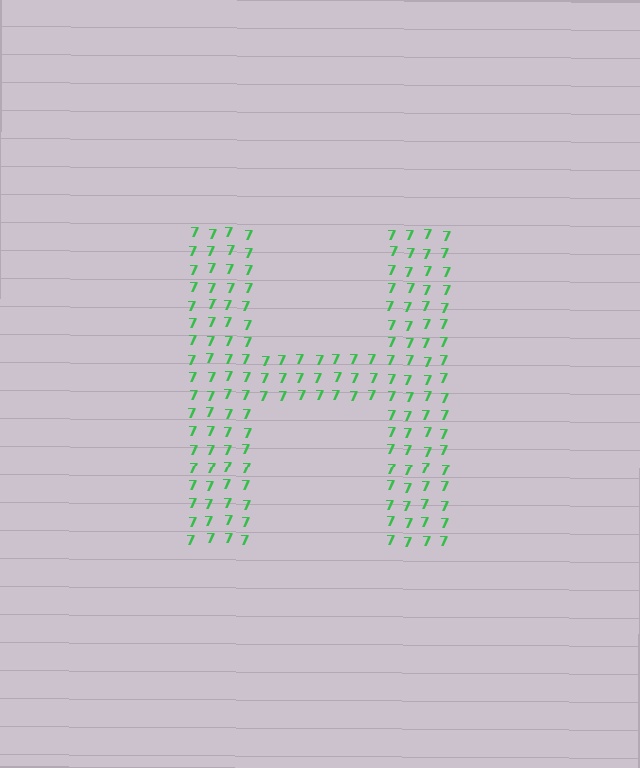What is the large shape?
The large shape is the letter H.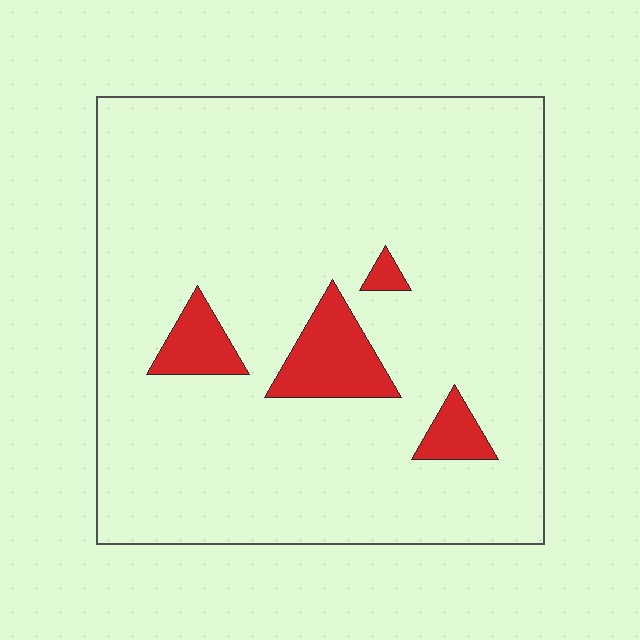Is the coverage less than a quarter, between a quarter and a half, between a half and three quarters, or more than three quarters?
Less than a quarter.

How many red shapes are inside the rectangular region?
4.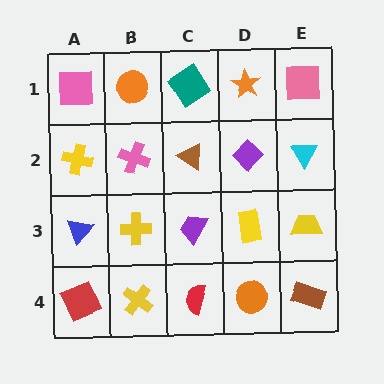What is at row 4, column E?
A brown rectangle.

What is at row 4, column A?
A red square.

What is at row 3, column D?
A yellow rectangle.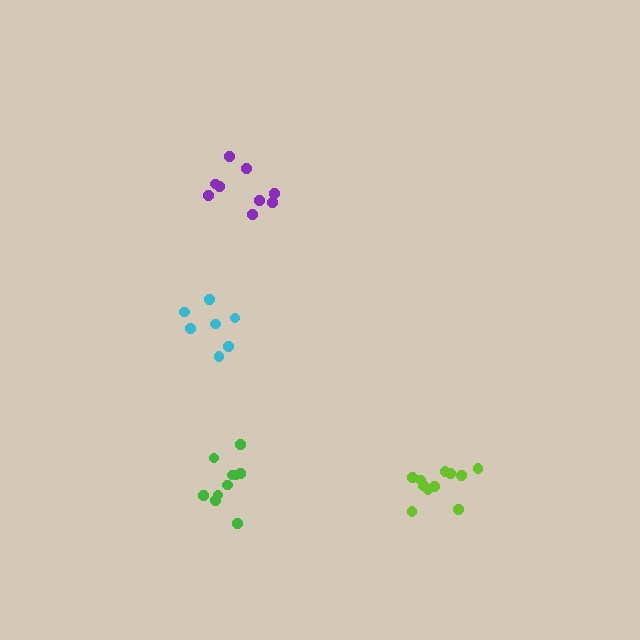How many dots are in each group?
Group 1: 12 dots, Group 2: 7 dots, Group 3: 10 dots, Group 4: 9 dots (38 total).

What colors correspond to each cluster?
The clusters are colored: lime, cyan, green, purple.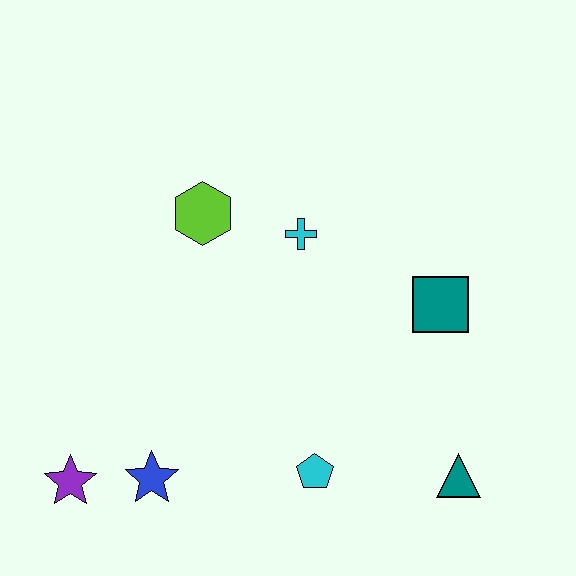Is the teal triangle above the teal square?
No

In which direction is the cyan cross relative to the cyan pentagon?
The cyan cross is above the cyan pentagon.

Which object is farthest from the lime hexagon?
The teal triangle is farthest from the lime hexagon.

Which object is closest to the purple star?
The blue star is closest to the purple star.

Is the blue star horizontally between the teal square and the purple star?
Yes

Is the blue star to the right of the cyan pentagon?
No